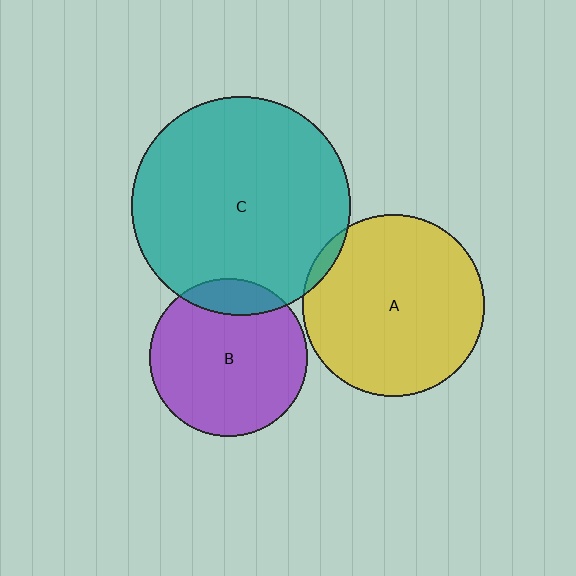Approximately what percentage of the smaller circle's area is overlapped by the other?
Approximately 15%.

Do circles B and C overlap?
Yes.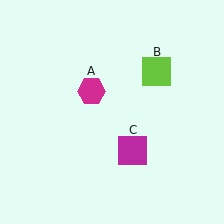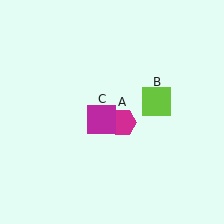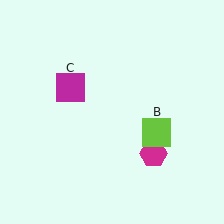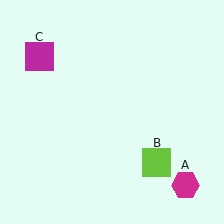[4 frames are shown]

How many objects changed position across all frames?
3 objects changed position: magenta hexagon (object A), lime square (object B), magenta square (object C).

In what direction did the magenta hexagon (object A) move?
The magenta hexagon (object A) moved down and to the right.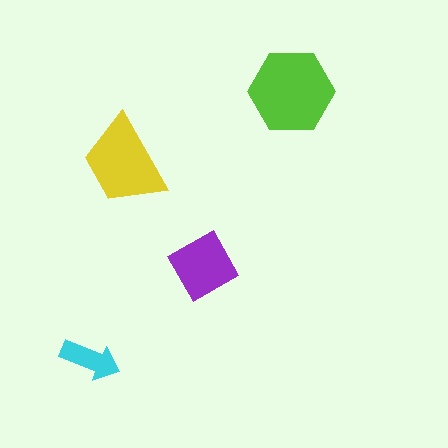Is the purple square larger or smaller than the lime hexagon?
Smaller.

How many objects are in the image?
There are 4 objects in the image.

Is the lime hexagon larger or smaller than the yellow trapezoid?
Larger.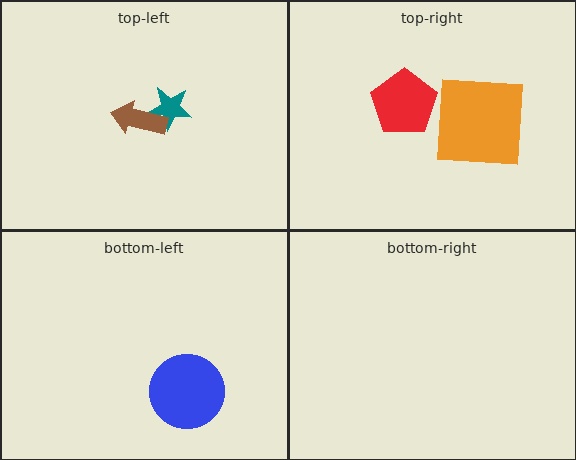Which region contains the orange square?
The top-right region.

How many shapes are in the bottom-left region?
1.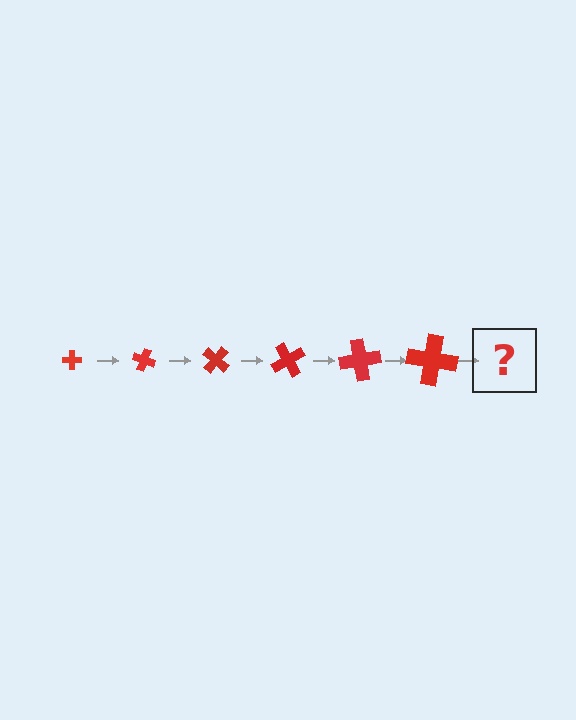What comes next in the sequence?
The next element should be a cross, larger than the previous one and rotated 120 degrees from the start.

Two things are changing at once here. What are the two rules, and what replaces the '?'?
The two rules are that the cross grows larger each step and it rotates 20 degrees each step. The '?' should be a cross, larger than the previous one and rotated 120 degrees from the start.